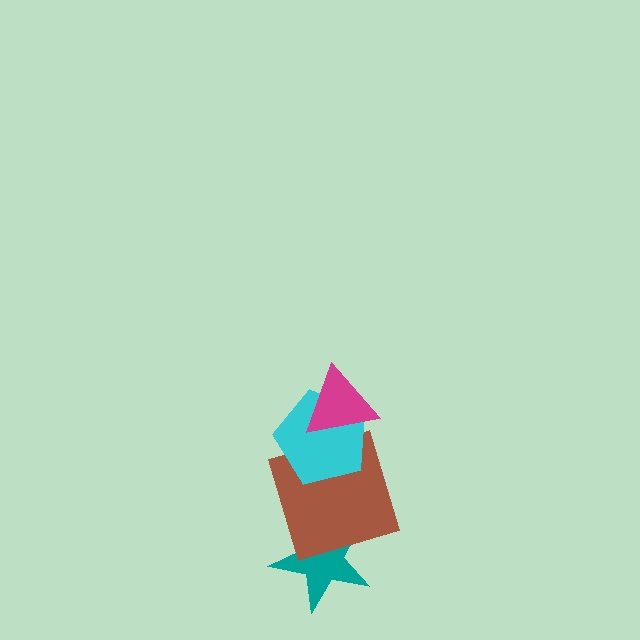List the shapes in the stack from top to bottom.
From top to bottom: the magenta triangle, the cyan pentagon, the brown square, the teal star.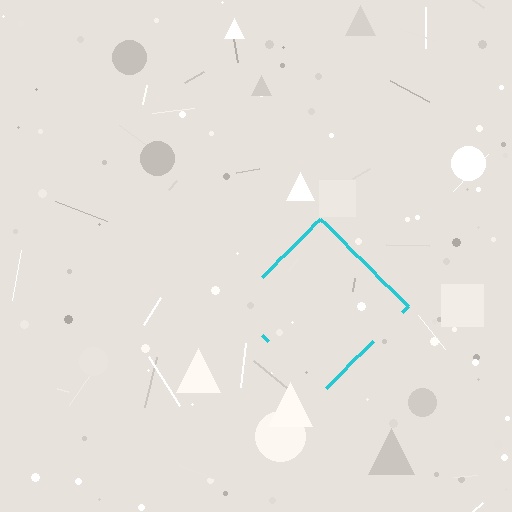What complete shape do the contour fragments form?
The contour fragments form a diamond.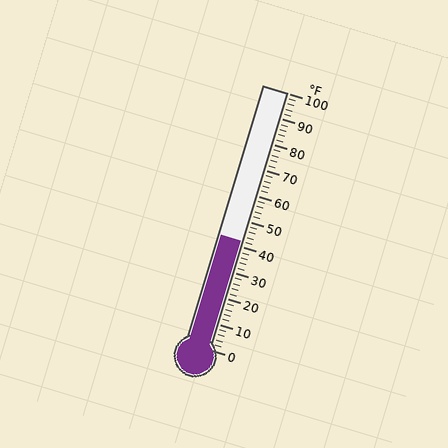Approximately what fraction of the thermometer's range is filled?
The thermometer is filled to approximately 40% of its range.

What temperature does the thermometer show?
The thermometer shows approximately 42°F.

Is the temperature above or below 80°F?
The temperature is below 80°F.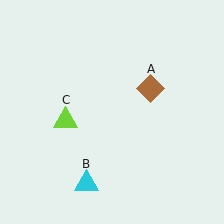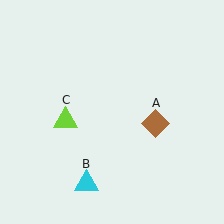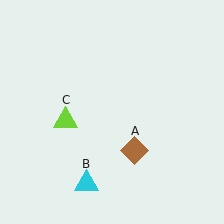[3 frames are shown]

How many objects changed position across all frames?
1 object changed position: brown diamond (object A).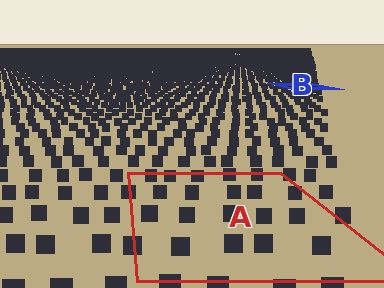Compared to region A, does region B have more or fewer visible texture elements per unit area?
Region B has more texture elements per unit area — they are packed more densely because it is farther away.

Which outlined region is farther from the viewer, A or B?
Region B is farther from the viewer — the texture elements inside it appear smaller and more densely packed.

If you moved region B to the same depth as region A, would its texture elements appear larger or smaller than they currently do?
They would appear larger. At a closer depth, the same texture elements are projected at a bigger on-screen size.